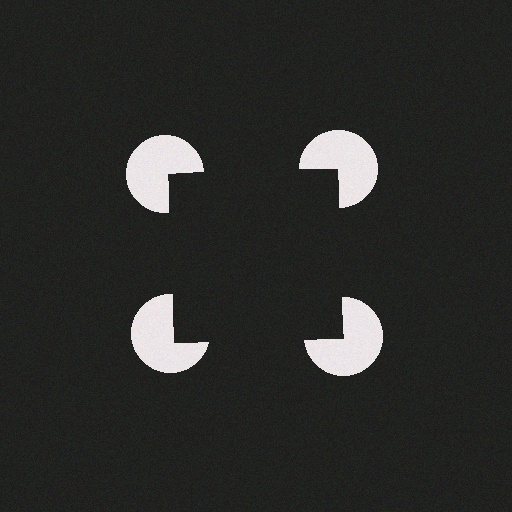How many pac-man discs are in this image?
There are 4 — one at each vertex of the illusory square.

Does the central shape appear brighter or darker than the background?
It typically appears slightly darker than the background, even though no actual brightness change is drawn.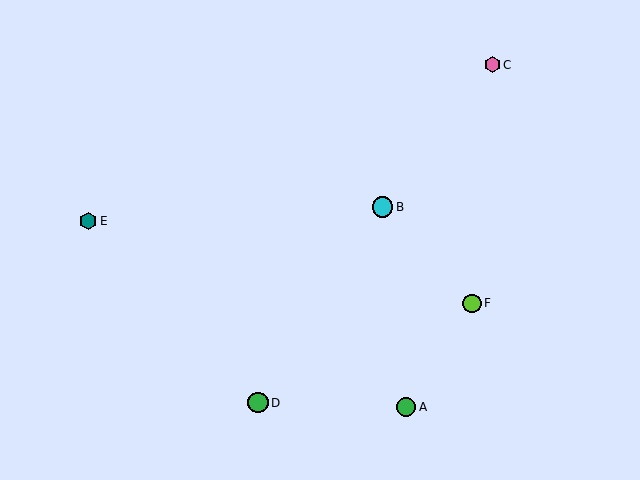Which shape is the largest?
The cyan circle (labeled B) is the largest.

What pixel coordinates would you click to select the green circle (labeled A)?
Click at (406, 407) to select the green circle A.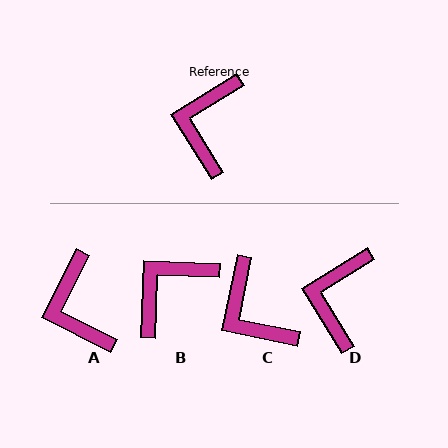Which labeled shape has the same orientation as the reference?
D.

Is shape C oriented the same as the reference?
No, it is off by about 47 degrees.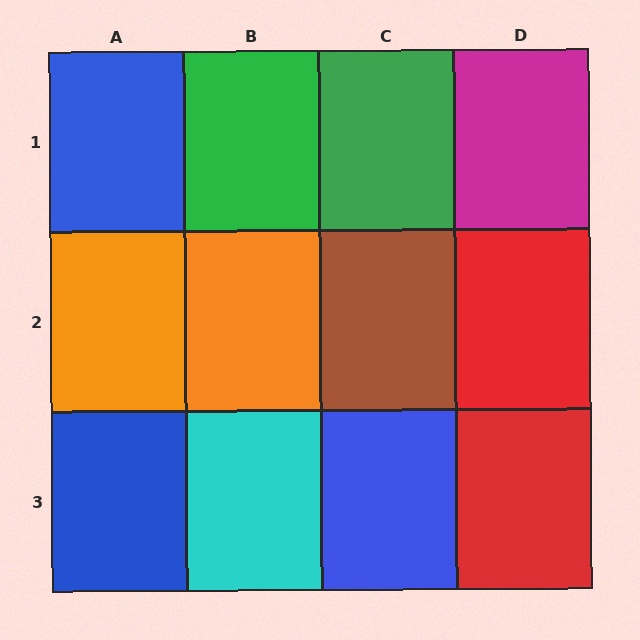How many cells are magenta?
1 cell is magenta.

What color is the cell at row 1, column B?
Green.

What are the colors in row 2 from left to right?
Orange, orange, brown, red.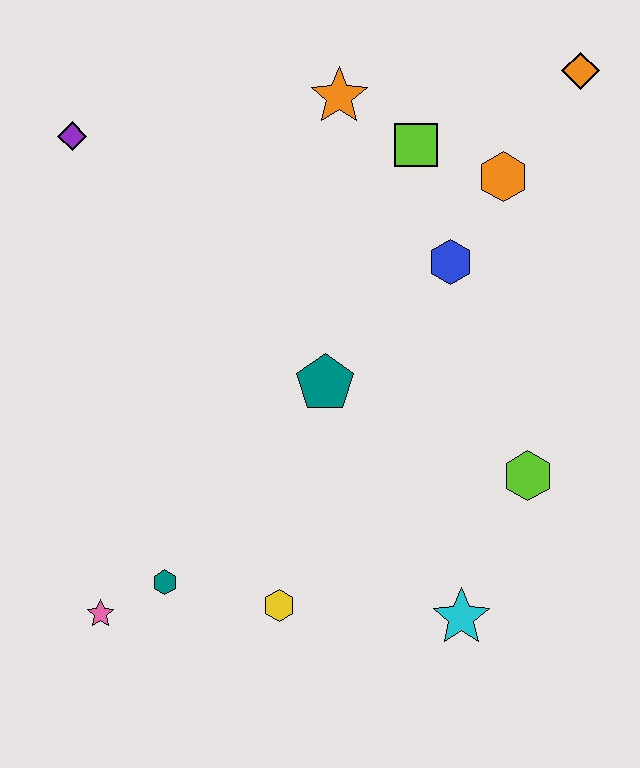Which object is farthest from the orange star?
The pink star is farthest from the orange star.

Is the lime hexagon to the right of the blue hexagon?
Yes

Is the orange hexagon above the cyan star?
Yes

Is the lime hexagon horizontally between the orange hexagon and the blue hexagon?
No